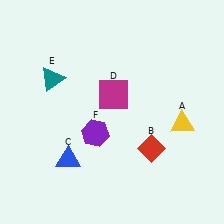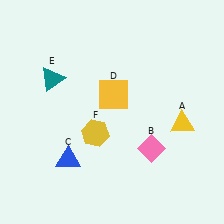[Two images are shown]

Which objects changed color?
B changed from red to pink. D changed from magenta to yellow. F changed from purple to yellow.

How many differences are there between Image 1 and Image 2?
There are 3 differences between the two images.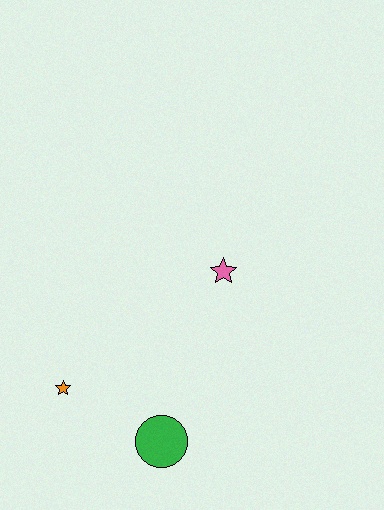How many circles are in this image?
There is 1 circle.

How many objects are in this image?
There are 3 objects.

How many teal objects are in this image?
There are no teal objects.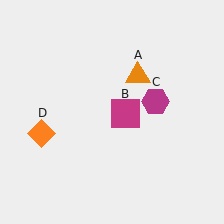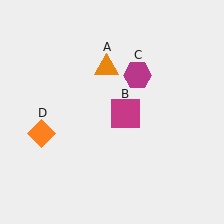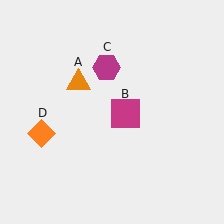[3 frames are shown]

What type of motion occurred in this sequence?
The orange triangle (object A), magenta hexagon (object C) rotated counterclockwise around the center of the scene.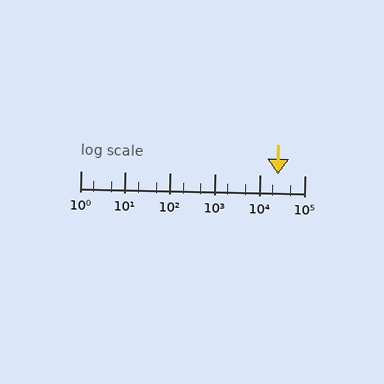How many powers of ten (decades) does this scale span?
The scale spans 5 decades, from 1 to 100000.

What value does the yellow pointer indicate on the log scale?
The pointer indicates approximately 25000.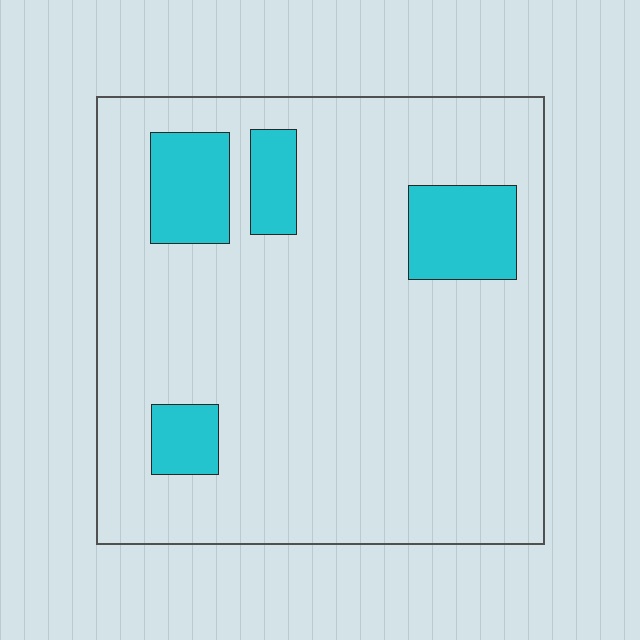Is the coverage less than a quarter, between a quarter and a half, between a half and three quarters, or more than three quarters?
Less than a quarter.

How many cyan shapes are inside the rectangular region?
4.